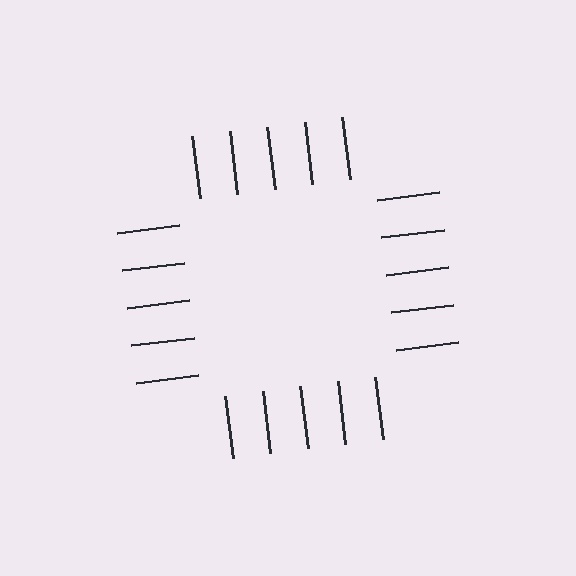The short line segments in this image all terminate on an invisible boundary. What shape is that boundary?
An illusory square — the line segments terminate on its edges but no continuous stroke is drawn.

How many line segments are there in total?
20 — 5 along each of the 4 edges.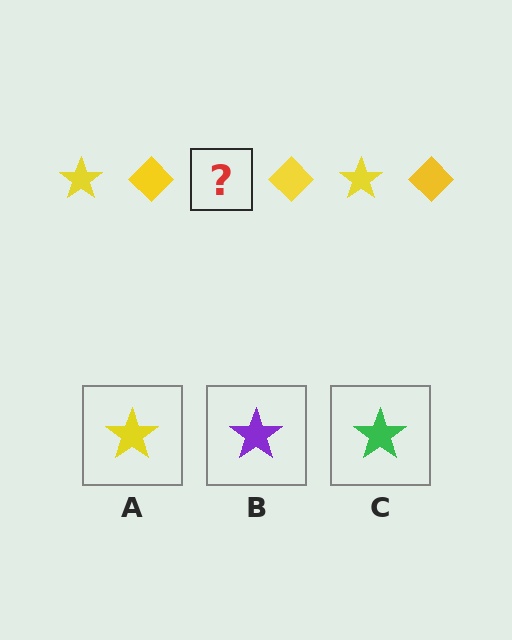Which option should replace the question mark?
Option A.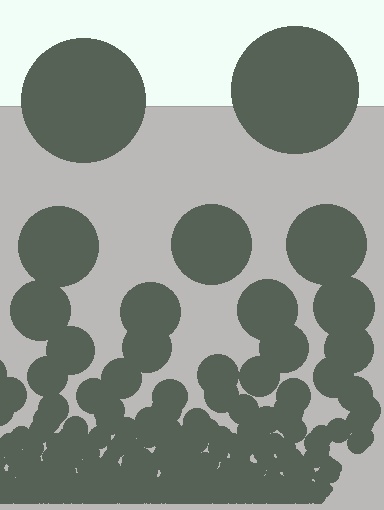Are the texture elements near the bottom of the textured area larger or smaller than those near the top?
Smaller. The gradient is inverted — elements near the bottom are smaller and denser.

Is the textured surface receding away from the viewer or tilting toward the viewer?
The surface appears to tilt toward the viewer. Texture elements get larger and sparser toward the top.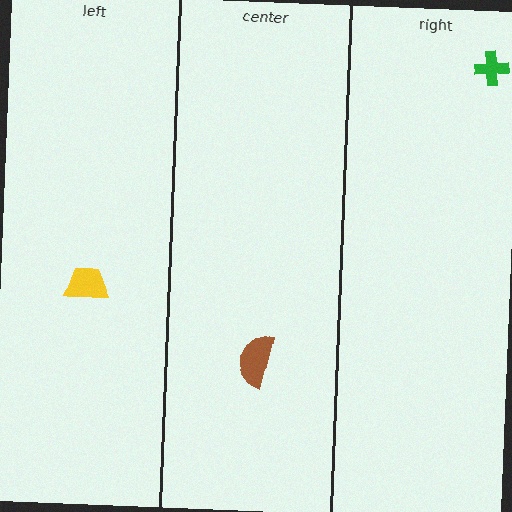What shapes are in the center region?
The brown semicircle.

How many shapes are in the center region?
1.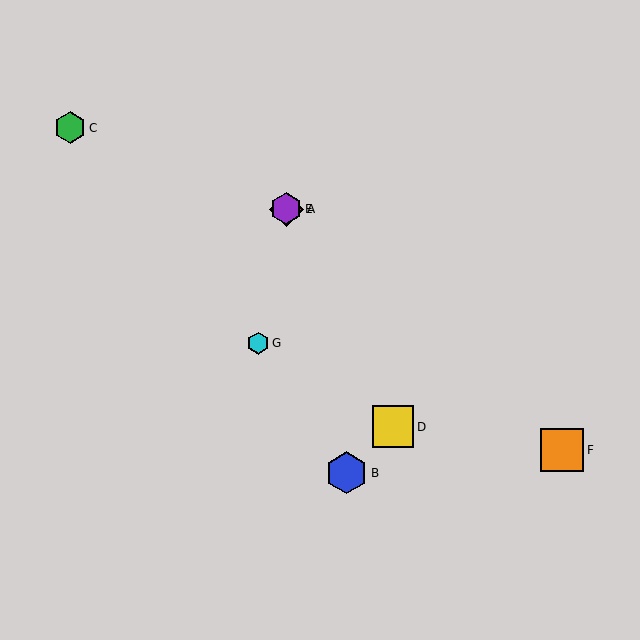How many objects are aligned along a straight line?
3 objects (A, D, E) are aligned along a straight line.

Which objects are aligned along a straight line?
Objects A, D, E are aligned along a straight line.